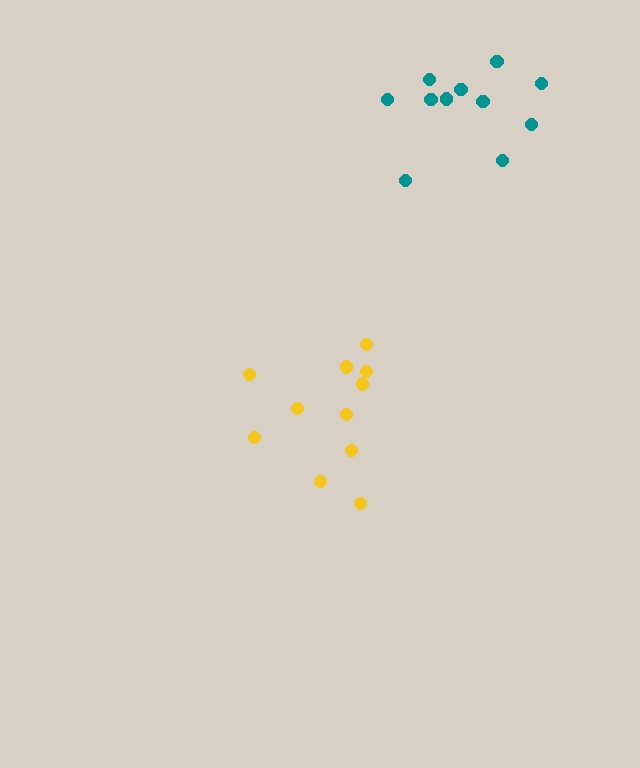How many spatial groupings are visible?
There are 2 spatial groupings.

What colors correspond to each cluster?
The clusters are colored: teal, yellow.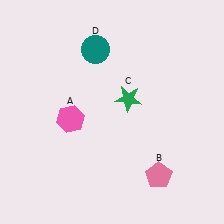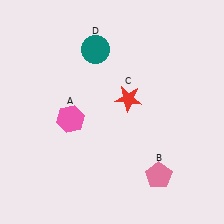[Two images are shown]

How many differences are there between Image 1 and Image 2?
There is 1 difference between the two images.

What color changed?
The star (C) changed from green in Image 1 to red in Image 2.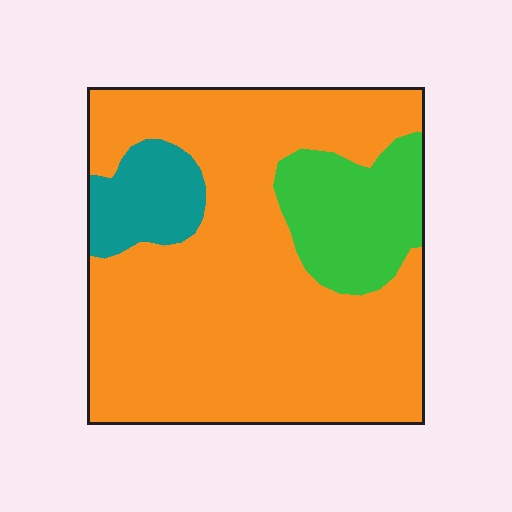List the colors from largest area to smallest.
From largest to smallest: orange, green, teal.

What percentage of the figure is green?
Green takes up about one sixth (1/6) of the figure.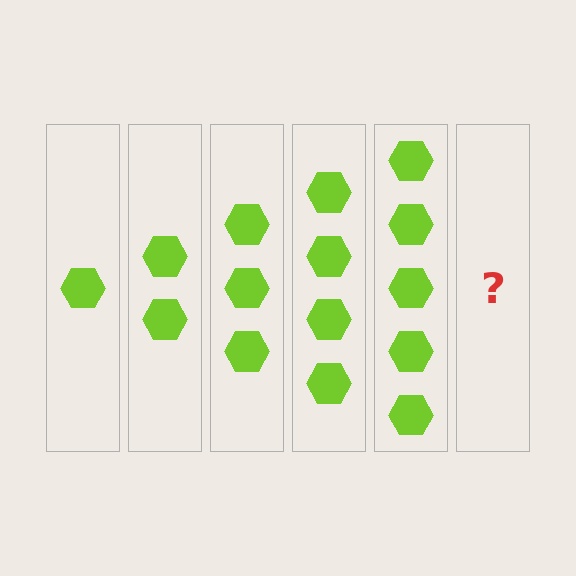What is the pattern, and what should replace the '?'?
The pattern is that each step adds one more hexagon. The '?' should be 6 hexagons.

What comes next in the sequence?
The next element should be 6 hexagons.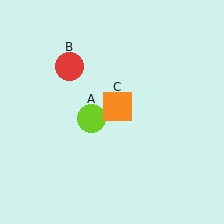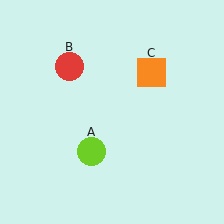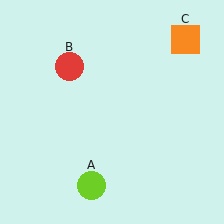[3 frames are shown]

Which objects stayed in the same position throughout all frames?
Red circle (object B) remained stationary.